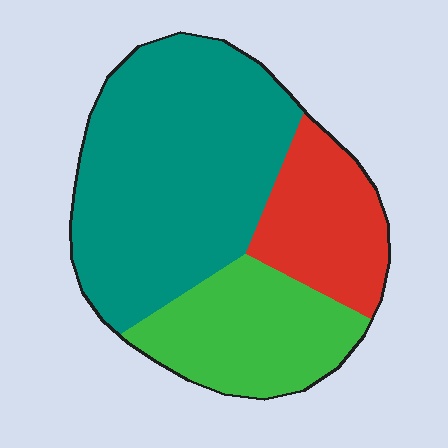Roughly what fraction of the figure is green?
Green takes up about one quarter (1/4) of the figure.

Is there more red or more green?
Green.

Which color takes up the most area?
Teal, at roughly 55%.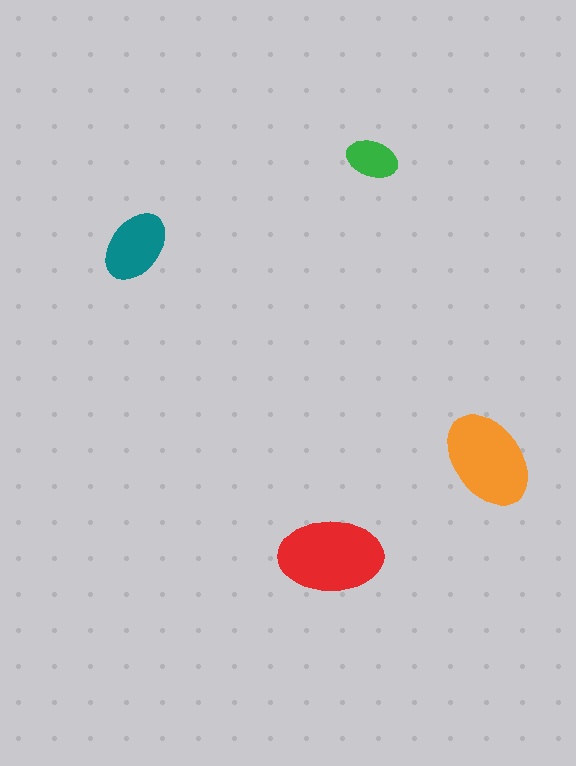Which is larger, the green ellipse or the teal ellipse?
The teal one.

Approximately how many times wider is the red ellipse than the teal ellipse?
About 1.5 times wider.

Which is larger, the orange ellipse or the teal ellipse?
The orange one.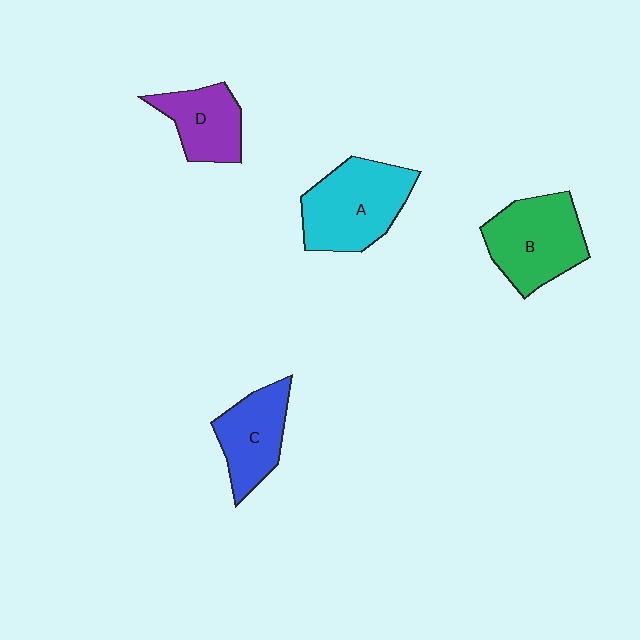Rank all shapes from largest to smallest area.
From largest to smallest: A (cyan), B (green), C (blue), D (purple).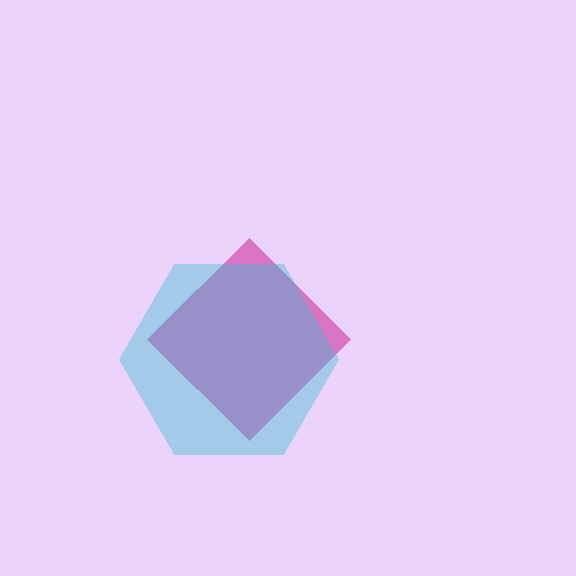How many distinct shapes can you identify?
There are 2 distinct shapes: a magenta diamond, a cyan hexagon.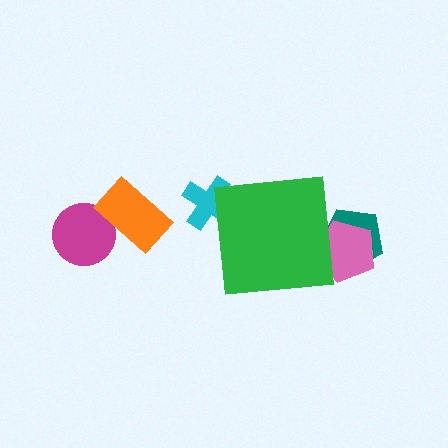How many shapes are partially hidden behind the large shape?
3 shapes are partially hidden.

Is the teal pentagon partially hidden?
Yes, the teal pentagon is partially hidden behind the green square.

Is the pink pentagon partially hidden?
Yes, the pink pentagon is partially hidden behind the green square.